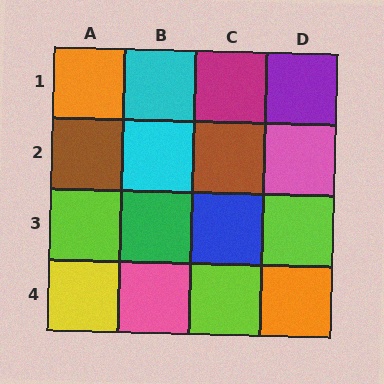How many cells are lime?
3 cells are lime.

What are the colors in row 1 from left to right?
Orange, cyan, magenta, purple.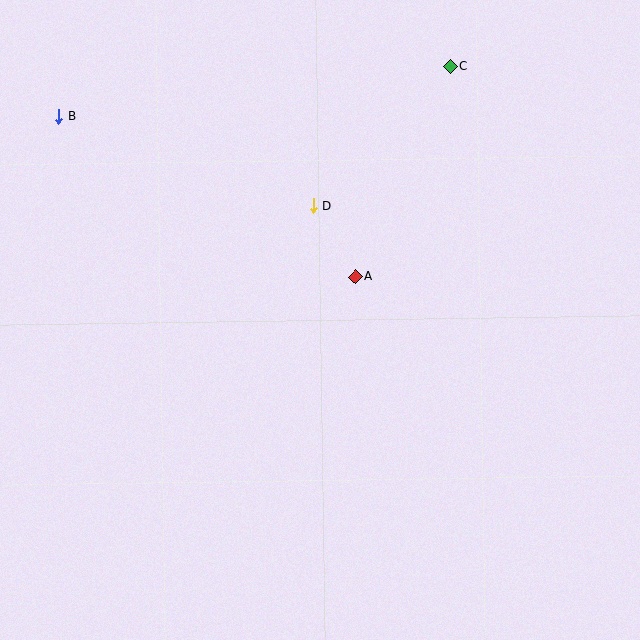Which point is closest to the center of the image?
Point A at (356, 277) is closest to the center.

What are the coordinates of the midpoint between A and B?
The midpoint between A and B is at (207, 196).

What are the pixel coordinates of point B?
Point B is at (59, 116).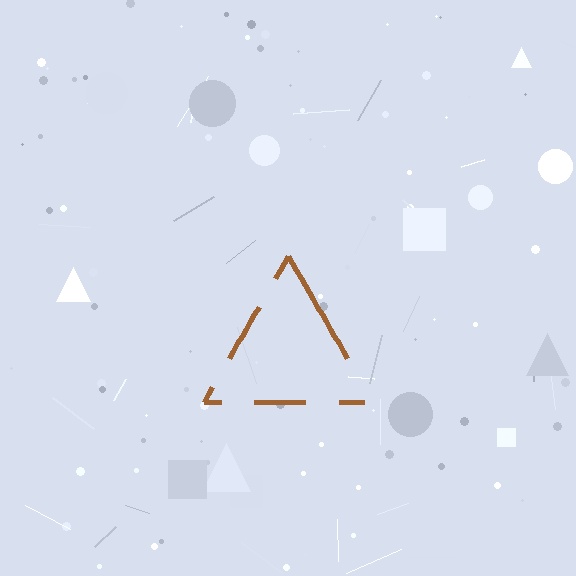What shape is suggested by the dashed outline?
The dashed outline suggests a triangle.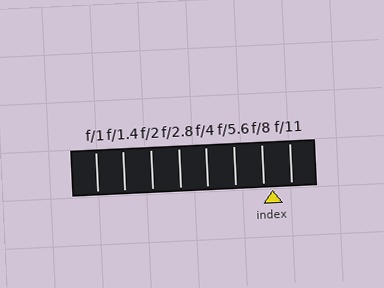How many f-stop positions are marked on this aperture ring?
There are 8 f-stop positions marked.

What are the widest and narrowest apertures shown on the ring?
The widest aperture shown is f/1 and the narrowest is f/11.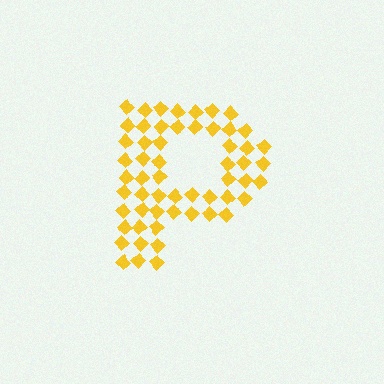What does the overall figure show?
The overall figure shows the letter P.